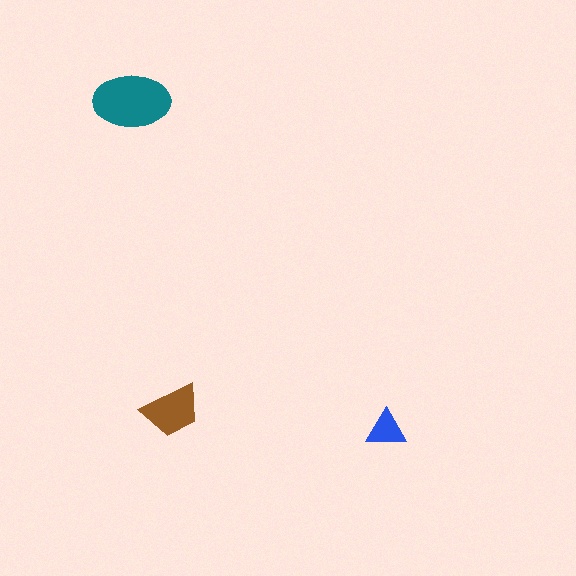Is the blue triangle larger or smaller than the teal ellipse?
Smaller.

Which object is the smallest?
The blue triangle.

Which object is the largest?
The teal ellipse.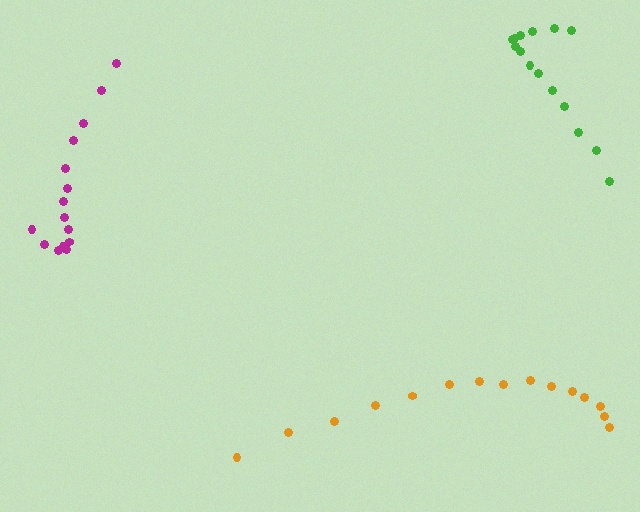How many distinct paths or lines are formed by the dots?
There are 3 distinct paths.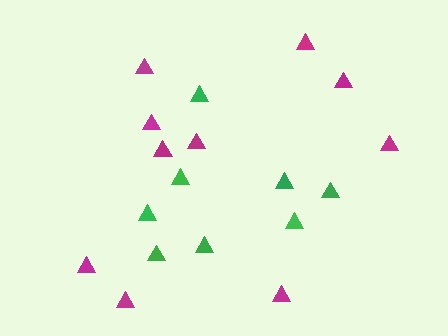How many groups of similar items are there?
There are 2 groups: one group of green triangles (8) and one group of magenta triangles (10).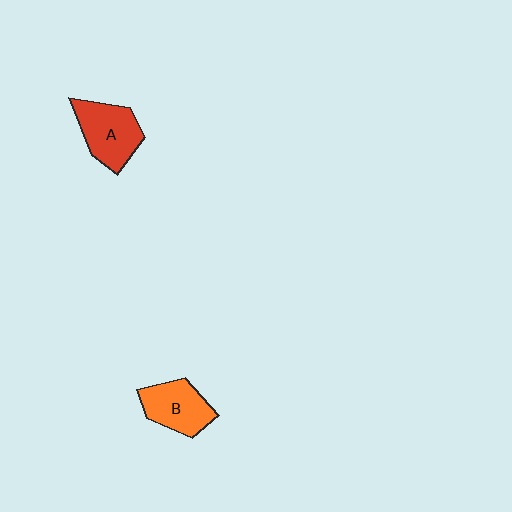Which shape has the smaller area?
Shape B (orange).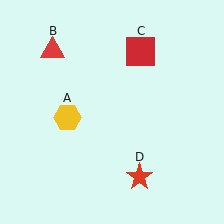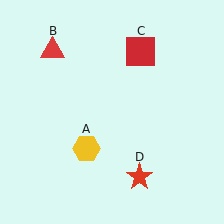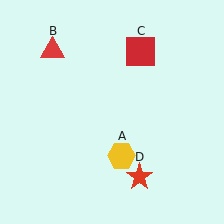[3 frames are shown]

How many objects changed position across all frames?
1 object changed position: yellow hexagon (object A).